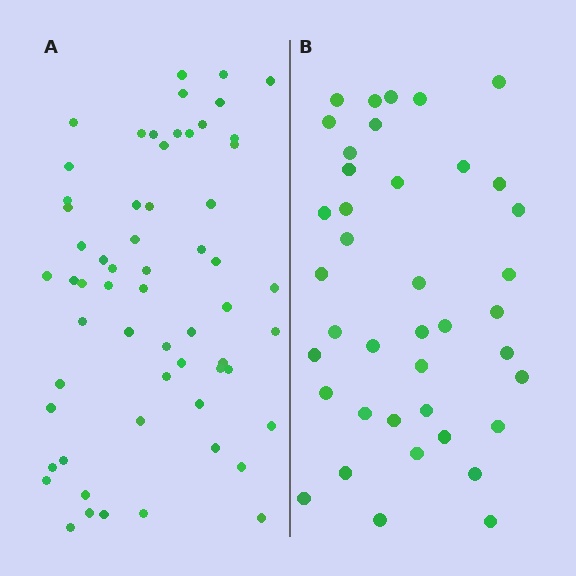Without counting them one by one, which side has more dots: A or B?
Region A (the left region) has more dots.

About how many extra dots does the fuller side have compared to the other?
Region A has approximately 20 more dots than region B.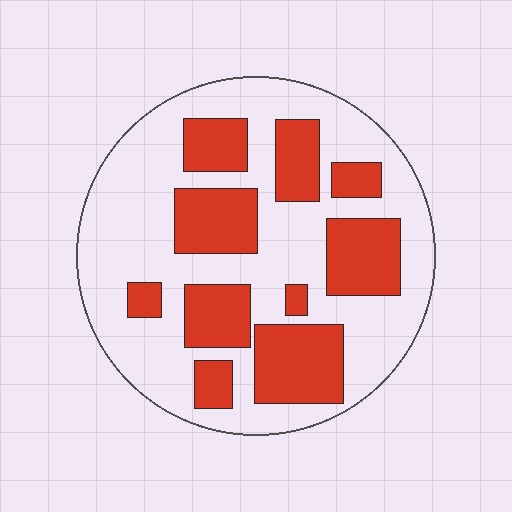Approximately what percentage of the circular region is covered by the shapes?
Approximately 35%.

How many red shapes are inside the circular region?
10.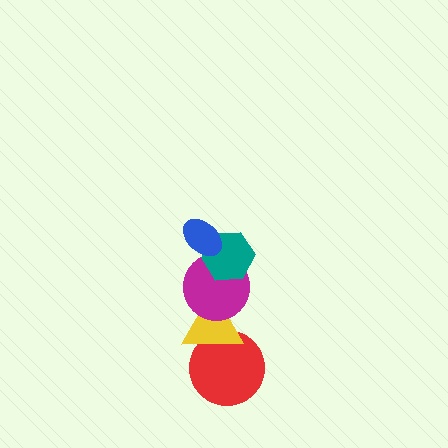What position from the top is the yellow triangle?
The yellow triangle is 4th from the top.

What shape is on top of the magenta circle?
The teal hexagon is on top of the magenta circle.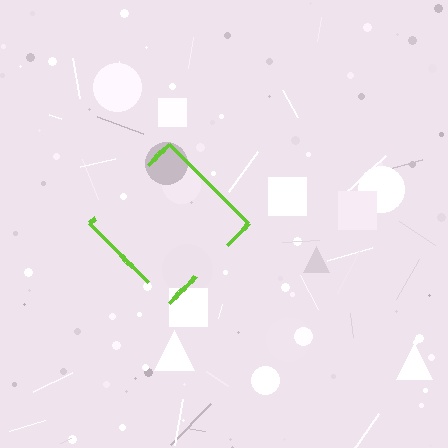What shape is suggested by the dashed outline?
The dashed outline suggests a diamond.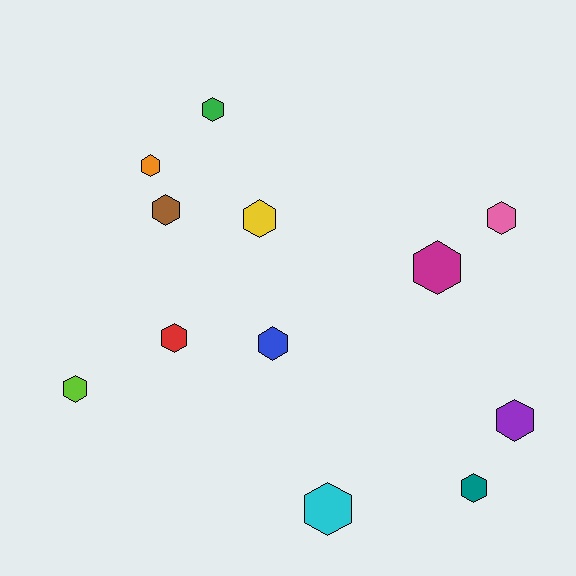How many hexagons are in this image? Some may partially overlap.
There are 12 hexagons.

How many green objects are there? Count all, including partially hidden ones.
There is 1 green object.